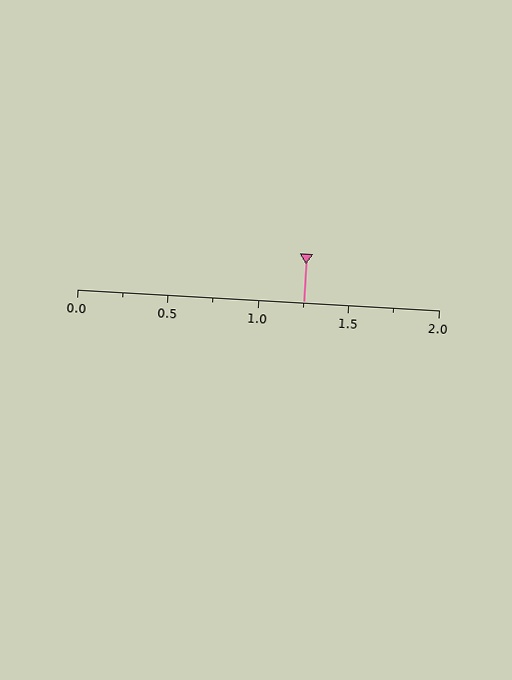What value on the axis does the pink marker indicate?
The marker indicates approximately 1.25.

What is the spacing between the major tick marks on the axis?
The major ticks are spaced 0.5 apart.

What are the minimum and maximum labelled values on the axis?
The axis runs from 0.0 to 2.0.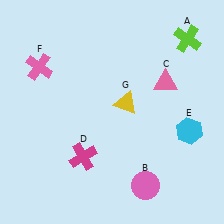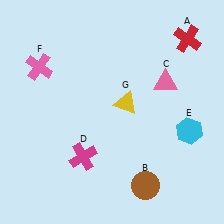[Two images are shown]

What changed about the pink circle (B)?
In Image 1, B is pink. In Image 2, it changed to brown.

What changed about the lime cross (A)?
In Image 1, A is lime. In Image 2, it changed to red.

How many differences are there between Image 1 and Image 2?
There are 2 differences between the two images.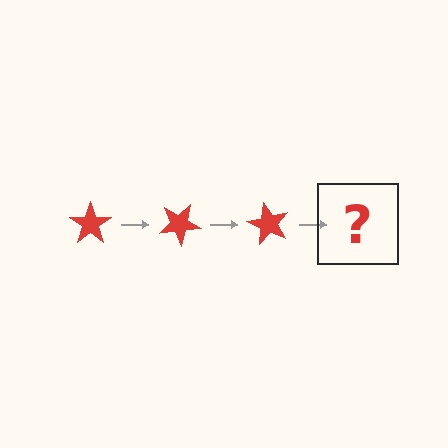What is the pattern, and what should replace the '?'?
The pattern is that the star rotates 30 degrees each step. The '?' should be a red star rotated 90 degrees.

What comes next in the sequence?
The next element should be a red star rotated 90 degrees.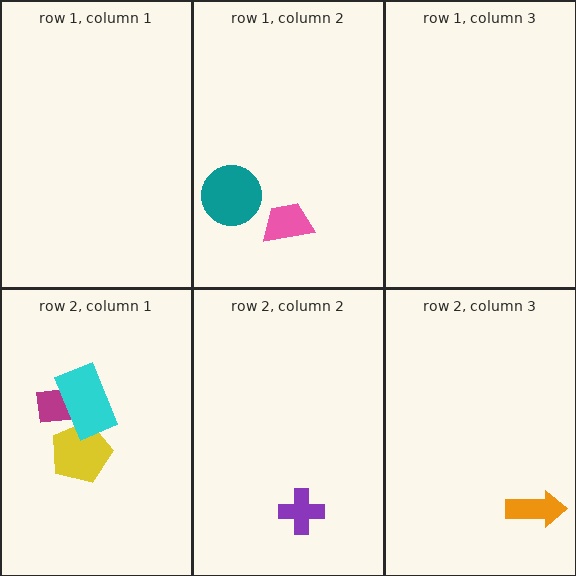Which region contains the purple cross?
The row 2, column 2 region.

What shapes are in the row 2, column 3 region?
The orange arrow.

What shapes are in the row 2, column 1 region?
The yellow pentagon, the magenta square, the cyan rectangle.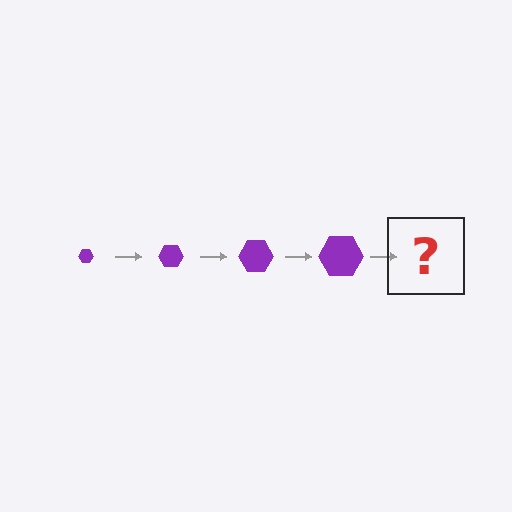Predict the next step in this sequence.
The next step is a purple hexagon, larger than the previous one.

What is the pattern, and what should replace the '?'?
The pattern is that the hexagon gets progressively larger each step. The '?' should be a purple hexagon, larger than the previous one.